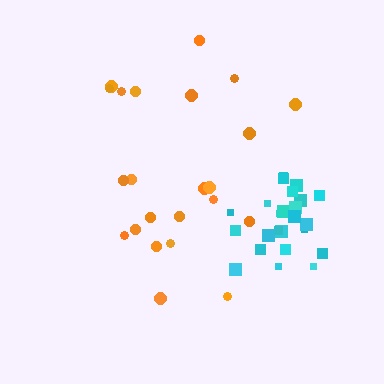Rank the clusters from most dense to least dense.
cyan, orange.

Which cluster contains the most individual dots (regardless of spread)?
Cyan (26).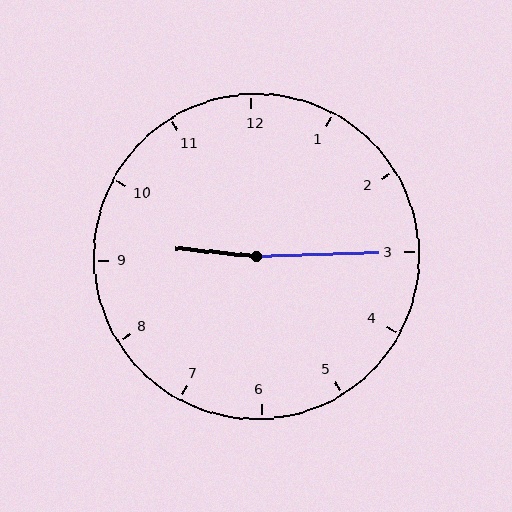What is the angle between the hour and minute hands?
Approximately 172 degrees.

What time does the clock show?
9:15.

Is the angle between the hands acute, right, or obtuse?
It is obtuse.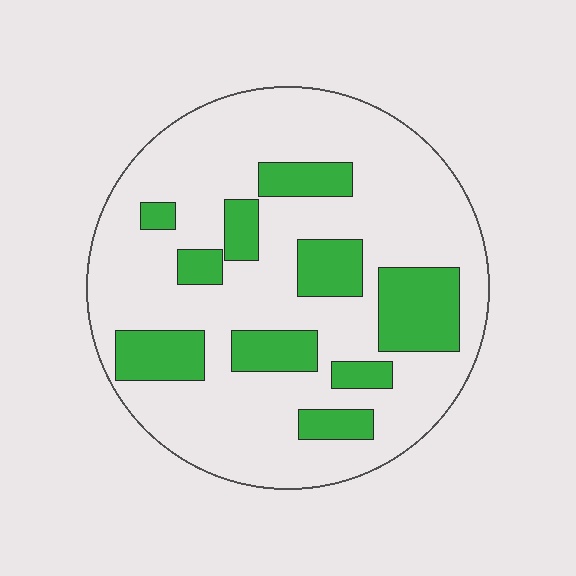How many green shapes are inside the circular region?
10.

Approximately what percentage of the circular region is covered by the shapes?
Approximately 25%.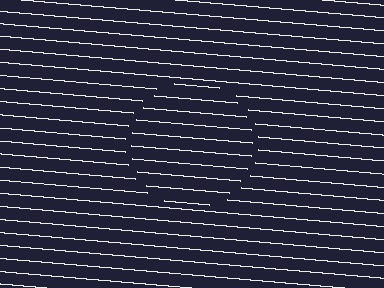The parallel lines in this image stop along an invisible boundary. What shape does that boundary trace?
An illusory circle. The interior of the shape contains the same grating, shifted by half a period — the contour is defined by the phase discontinuity where line-ends from the inner and outer gratings abut.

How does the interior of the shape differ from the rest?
The interior of the shape contains the same grating, shifted by half a period — the contour is defined by the phase discontinuity where line-ends from the inner and outer gratings abut.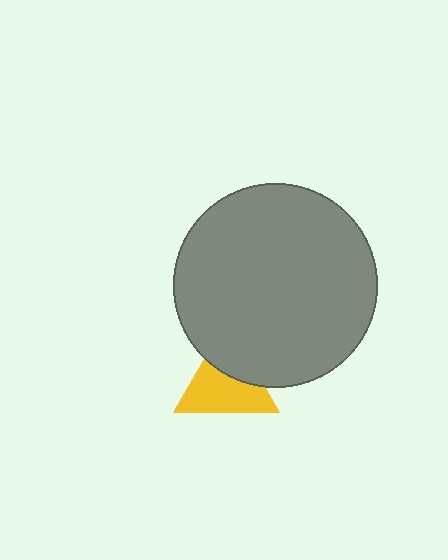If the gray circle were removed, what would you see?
You would see the complete yellow triangle.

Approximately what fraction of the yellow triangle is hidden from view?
Roughly 36% of the yellow triangle is hidden behind the gray circle.